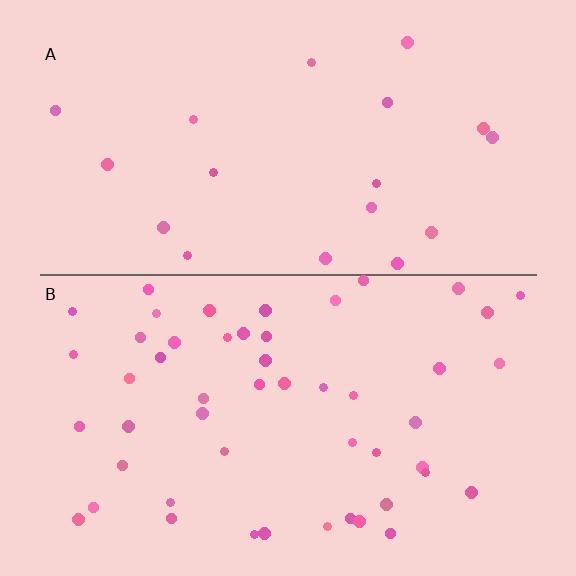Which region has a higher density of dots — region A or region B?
B (the bottom).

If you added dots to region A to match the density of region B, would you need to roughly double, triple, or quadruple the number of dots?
Approximately triple.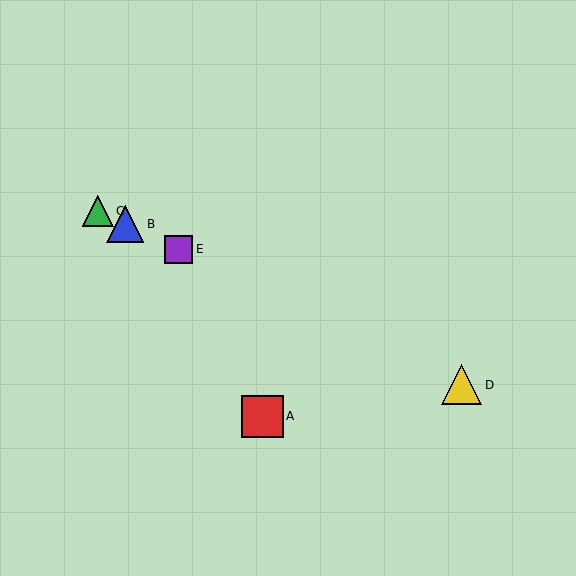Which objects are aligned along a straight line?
Objects B, C, D, E are aligned along a straight line.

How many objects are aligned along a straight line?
4 objects (B, C, D, E) are aligned along a straight line.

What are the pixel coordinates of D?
Object D is at (461, 385).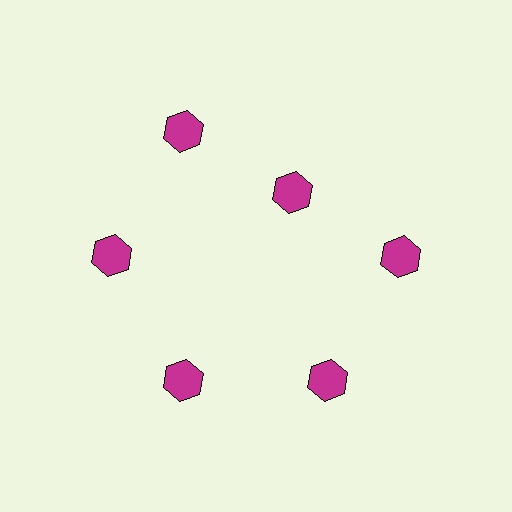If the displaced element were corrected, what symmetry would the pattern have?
It would have 6-fold rotational symmetry — the pattern would map onto itself every 60 degrees.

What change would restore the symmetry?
The symmetry would be restored by moving it outward, back onto the ring so that all 6 hexagons sit at equal angles and equal distance from the center.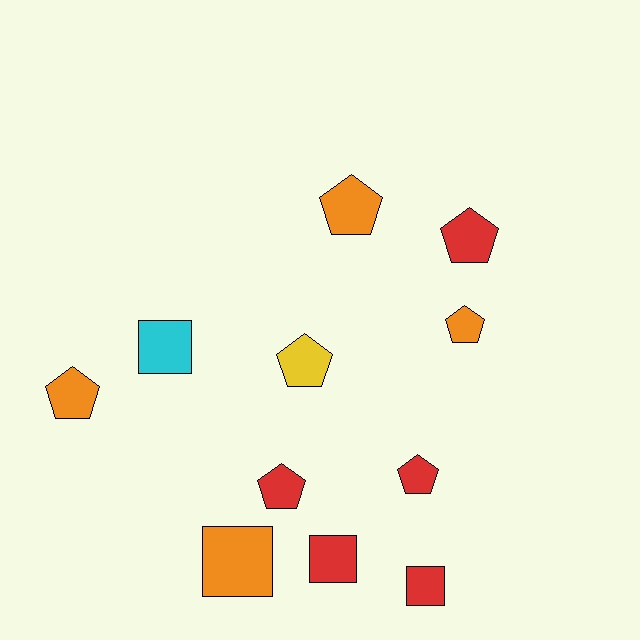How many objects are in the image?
There are 11 objects.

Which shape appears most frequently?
Pentagon, with 7 objects.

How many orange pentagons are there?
There are 3 orange pentagons.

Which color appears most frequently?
Red, with 5 objects.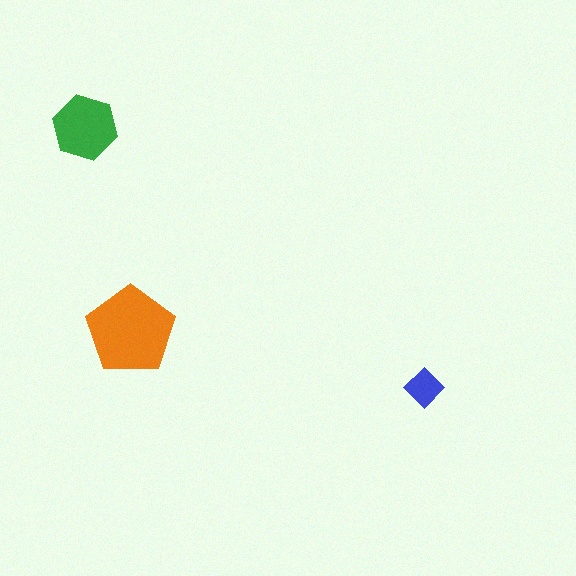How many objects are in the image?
There are 3 objects in the image.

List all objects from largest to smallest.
The orange pentagon, the green hexagon, the blue diamond.